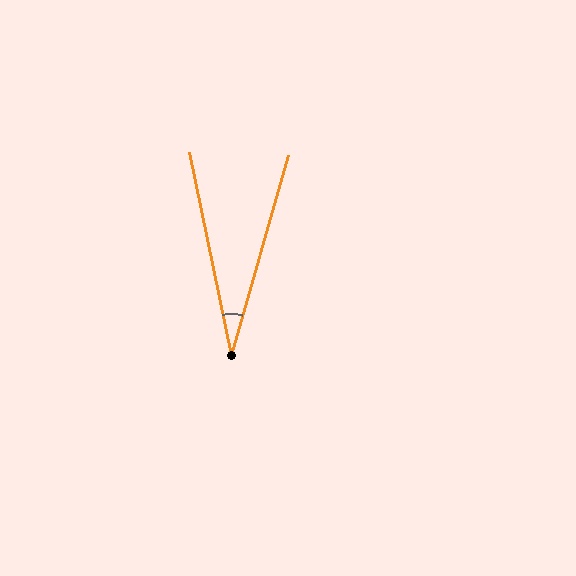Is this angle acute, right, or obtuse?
It is acute.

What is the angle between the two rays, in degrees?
Approximately 28 degrees.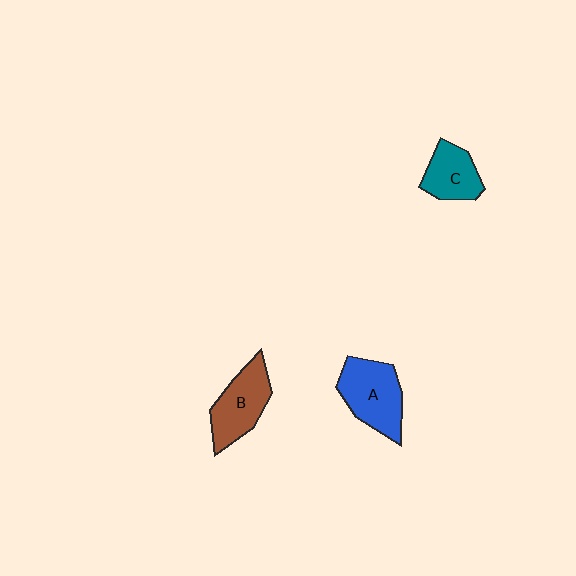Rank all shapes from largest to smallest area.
From largest to smallest: A (blue), B (brown), C (teal).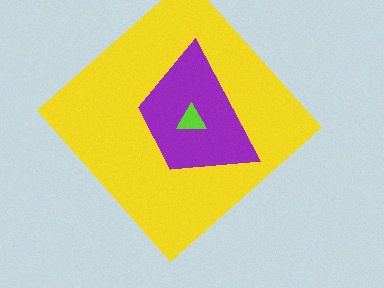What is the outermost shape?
The yellow diamond.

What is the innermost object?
The lime triangle.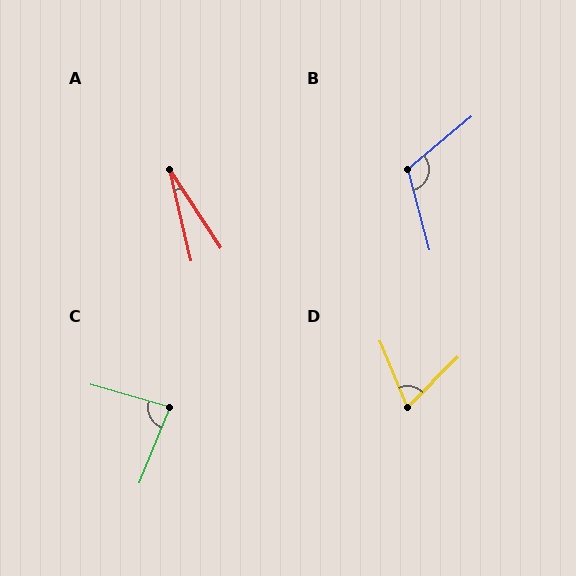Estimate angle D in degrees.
Approximately 68 degrees.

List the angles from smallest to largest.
A (20°), D (68°), C (83°), B (115°).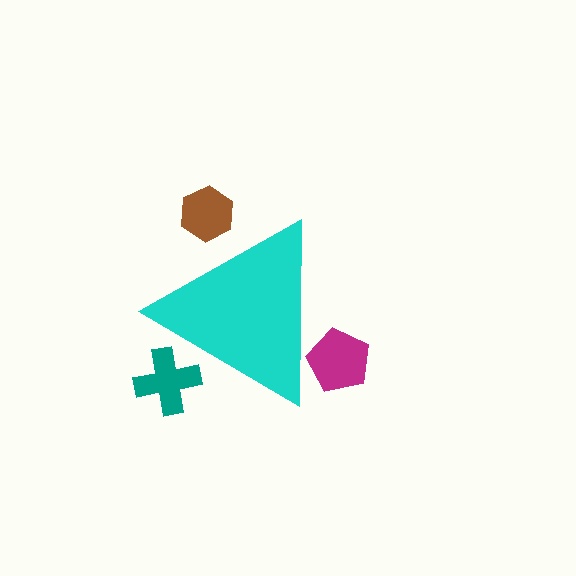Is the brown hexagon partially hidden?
Yes, the brown hexagon is partially hidden behind the cyan triangle.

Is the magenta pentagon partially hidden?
Yes, the magenta pentagon is partially hidden behind the cyan triangle.